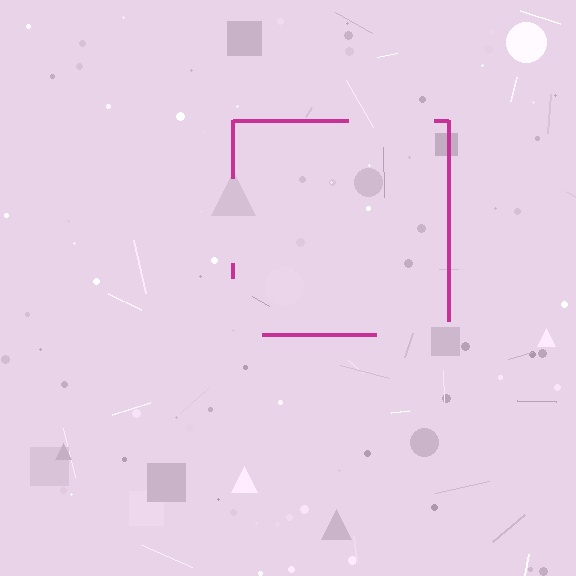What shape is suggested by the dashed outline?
The dashed outline suggests a square.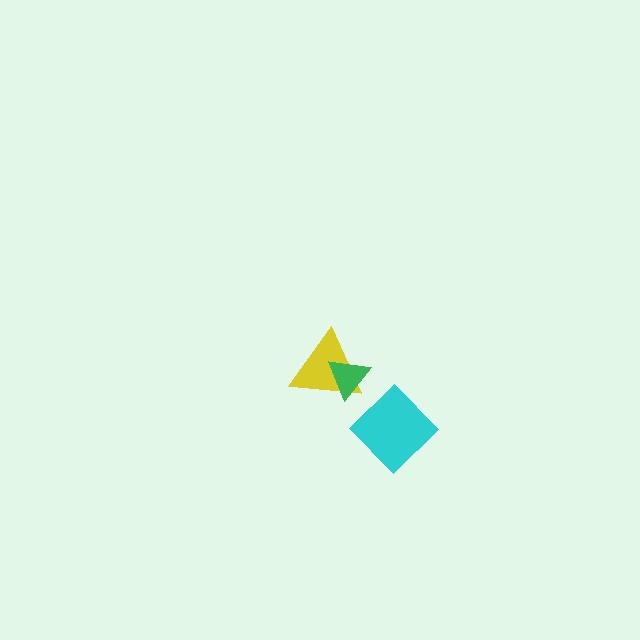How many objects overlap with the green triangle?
1 object overlaps with the green triangle.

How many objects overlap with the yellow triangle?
1 object overlaps with the yellow triangle.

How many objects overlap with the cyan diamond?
0 objects overlap with the cyan diamond.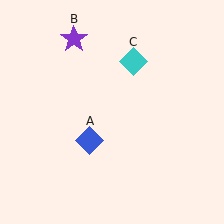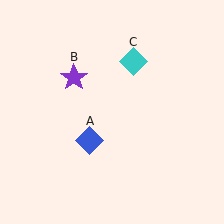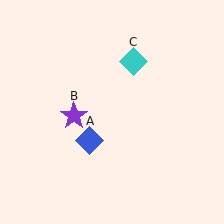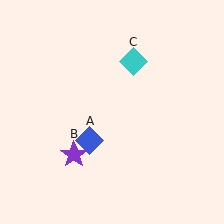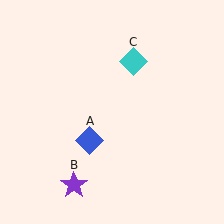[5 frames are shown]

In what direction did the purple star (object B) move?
The purple star (object B) moved down.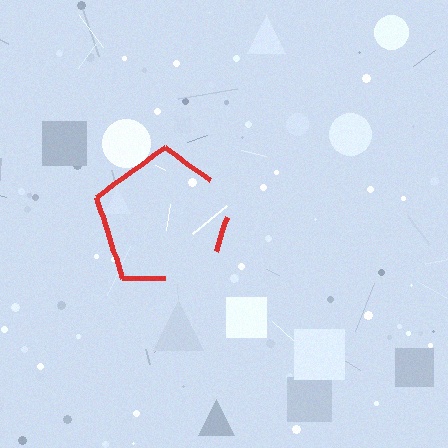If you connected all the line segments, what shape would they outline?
They would outline a pentagon.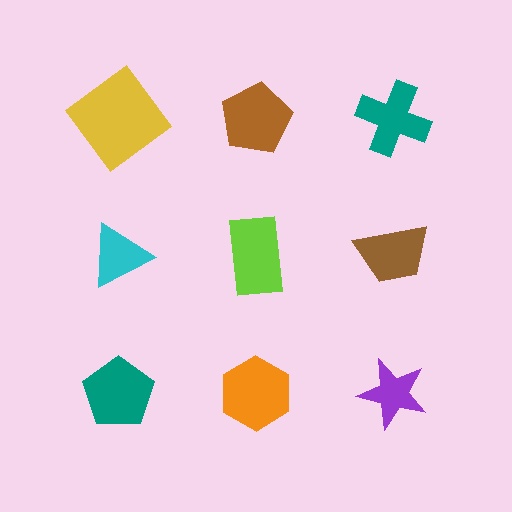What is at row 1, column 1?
A yellow diamond.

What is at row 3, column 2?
An orange hexagon.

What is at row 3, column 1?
A teal pentagon.